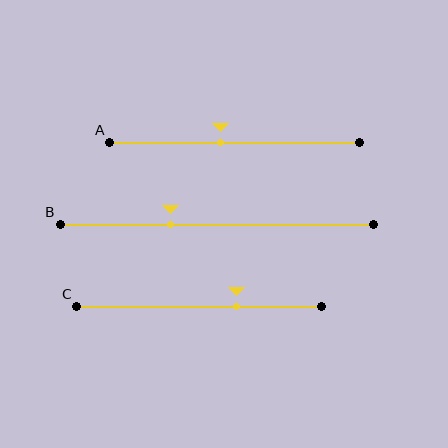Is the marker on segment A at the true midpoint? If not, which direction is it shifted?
No, the marker on segment A is shifted to the left by about 6% of the segment length.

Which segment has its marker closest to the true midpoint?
Segment A has its marker closest to the true midpoint.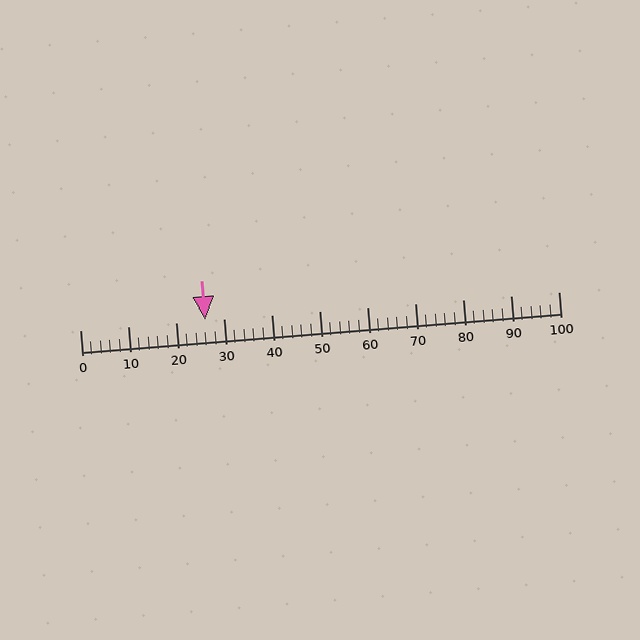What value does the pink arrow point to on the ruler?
The pink arrow points to approximately 26.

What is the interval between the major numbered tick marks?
The major tick marks are spaced 10 units apart.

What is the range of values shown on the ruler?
The ruler shows values from 0 to 100.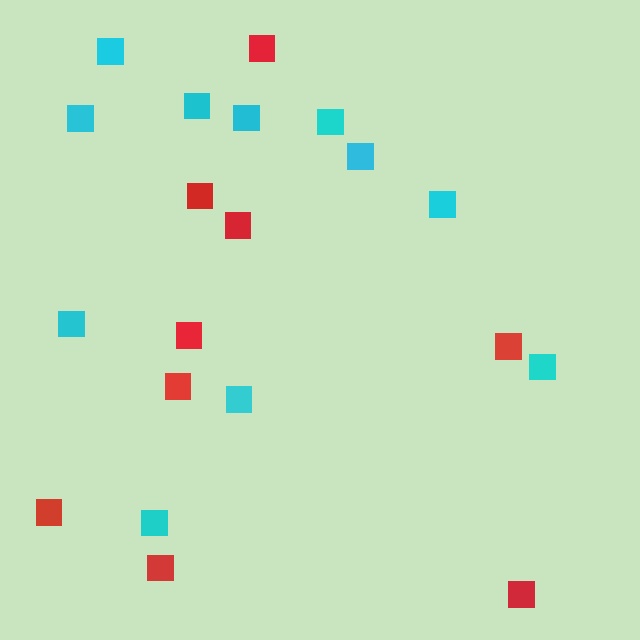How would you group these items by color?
There are 2 groups: one group of cyan squares (11) and one group of red squares (9).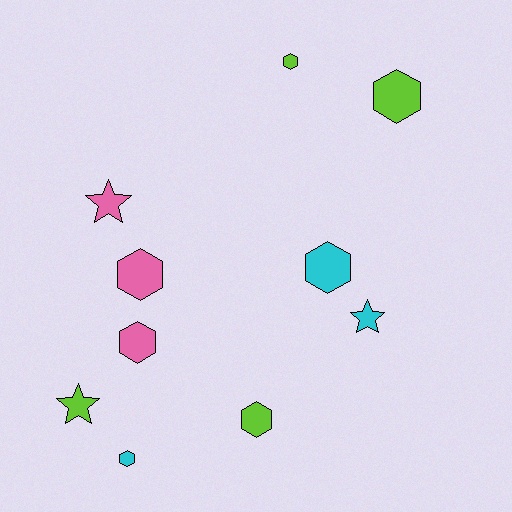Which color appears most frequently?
Lime, with 4 objects.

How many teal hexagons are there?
There are no teal hexagons.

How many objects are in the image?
There are 10 objects.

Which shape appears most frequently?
Hexagon, with 7 objects.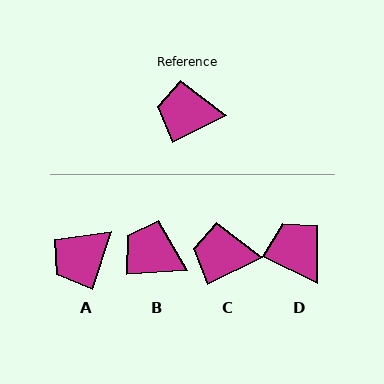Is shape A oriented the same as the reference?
No, it is off by about 45 degrees.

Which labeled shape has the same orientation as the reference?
C.